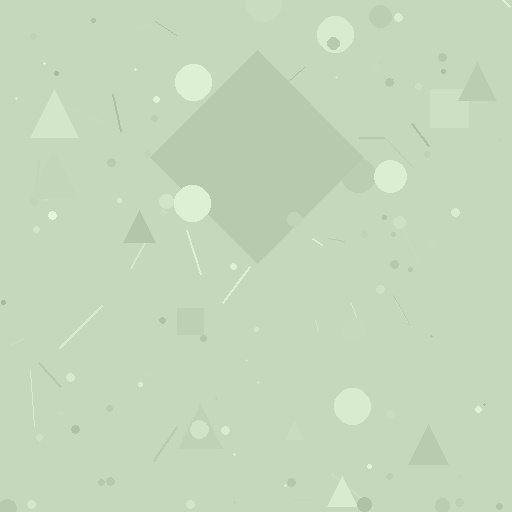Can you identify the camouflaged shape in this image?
The camouflaged shape is a diamond.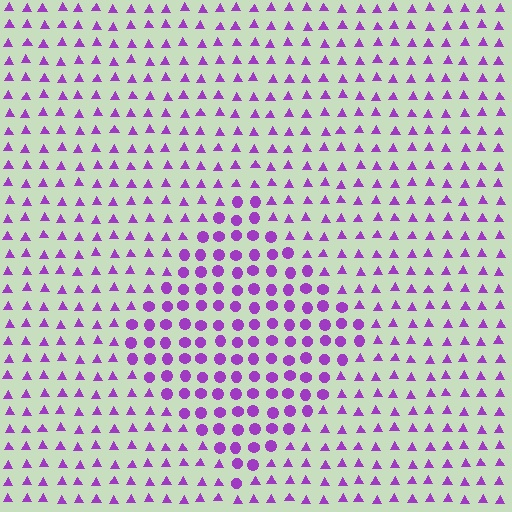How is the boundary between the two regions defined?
The boundary is defined by a change in element shape: circles inside vs. triangles outside. All elements share the same color and spacing.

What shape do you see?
I see a diamond.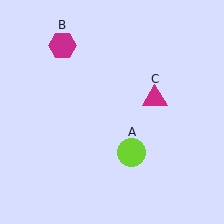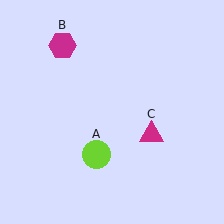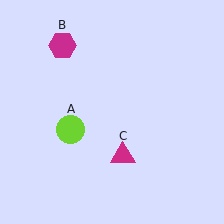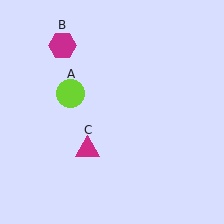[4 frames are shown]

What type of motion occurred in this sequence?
The lime circle (object A), magenta triangle (object C) rotated clockwise around the center of the scene.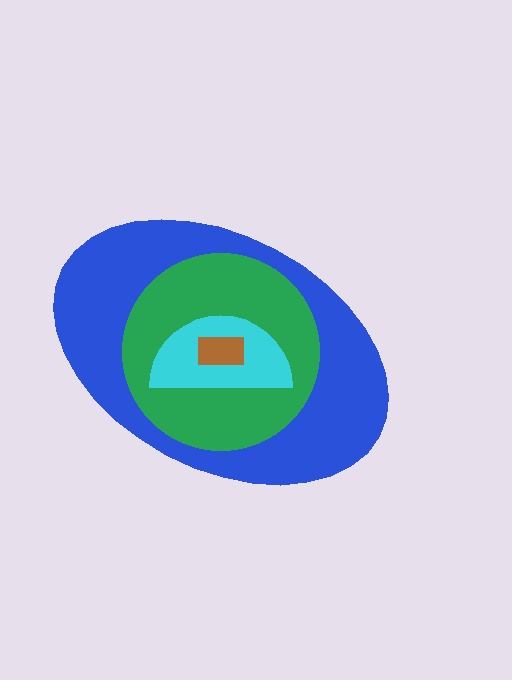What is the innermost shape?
The brown rectangle.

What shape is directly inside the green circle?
The cyan semicircle.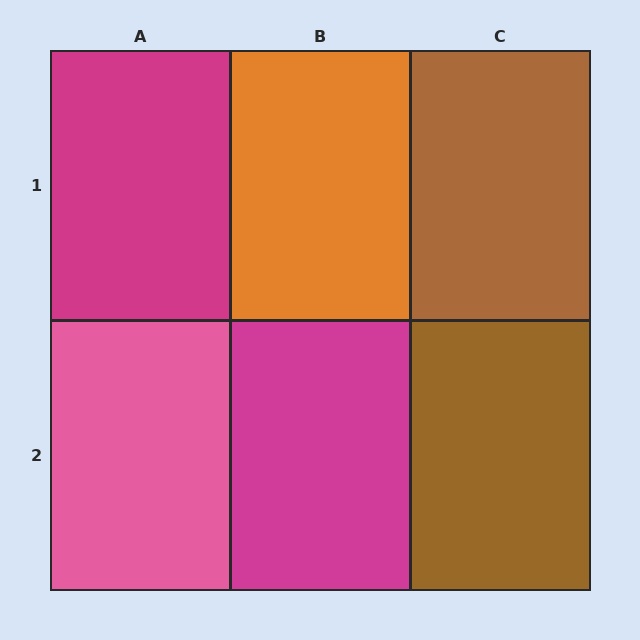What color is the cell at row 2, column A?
Pink.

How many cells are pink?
1 cell is pink.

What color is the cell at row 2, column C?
Brown.